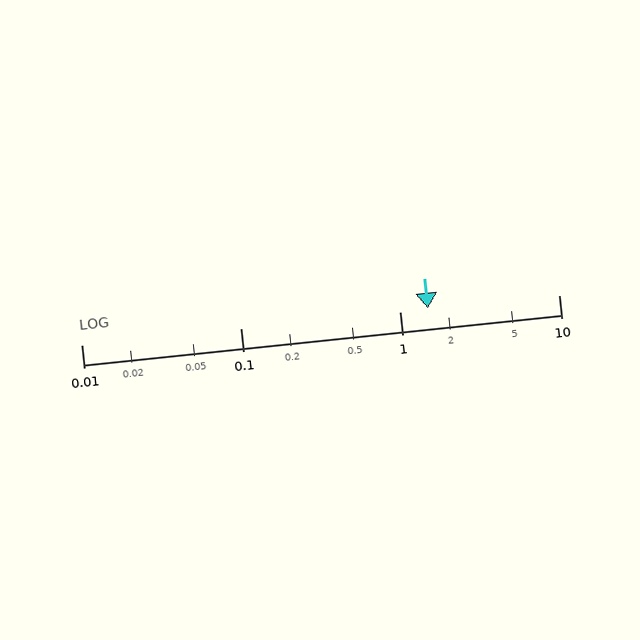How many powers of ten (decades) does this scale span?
The scale spans 3 decades, from 0.01 to 10.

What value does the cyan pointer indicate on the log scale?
The pointer indicates approximately 1.5.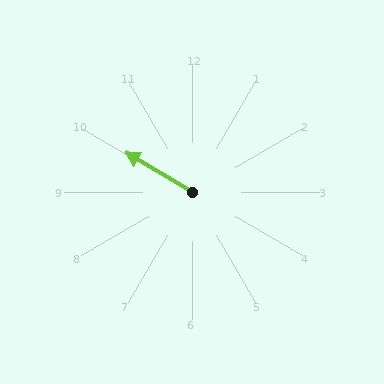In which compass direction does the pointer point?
Northwest.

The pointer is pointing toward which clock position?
Roughly 10 o'clock.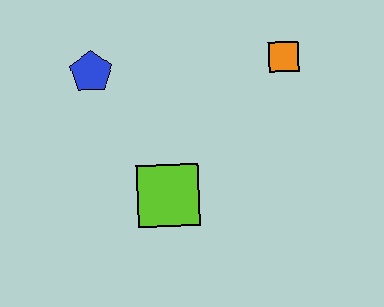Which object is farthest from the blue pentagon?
The orange square is farthest from the blue pentagon.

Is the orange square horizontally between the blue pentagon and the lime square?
No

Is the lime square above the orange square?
No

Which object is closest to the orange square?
The lime square is closest to the orange square.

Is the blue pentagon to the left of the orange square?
Yes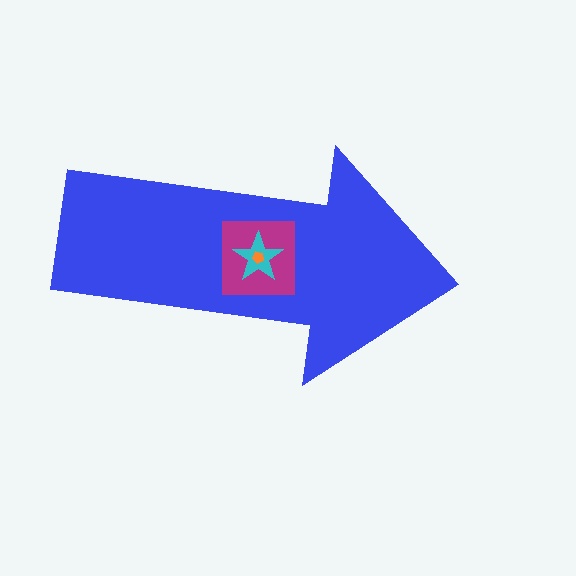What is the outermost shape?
The blue arrow.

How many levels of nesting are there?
4.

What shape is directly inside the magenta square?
The cyan star.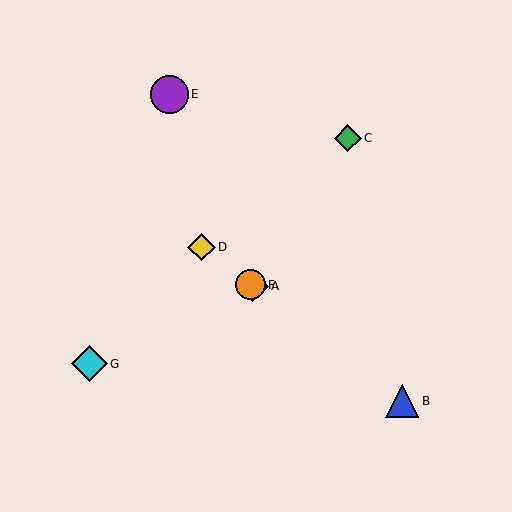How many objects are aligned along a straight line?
4 objects (A, B, D, F) are aligned along a straight line.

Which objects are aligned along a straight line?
Objects A, B, D, F are aligned along a straight line.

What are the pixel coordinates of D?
Object D is at (202, 247).